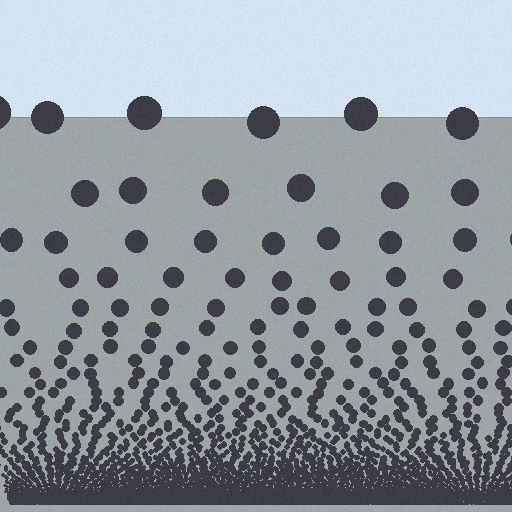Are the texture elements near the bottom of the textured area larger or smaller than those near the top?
Smaller. The gradient is inverted — elements near the bottom are smaller and denser.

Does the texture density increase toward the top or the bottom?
Density increases toward the bottom.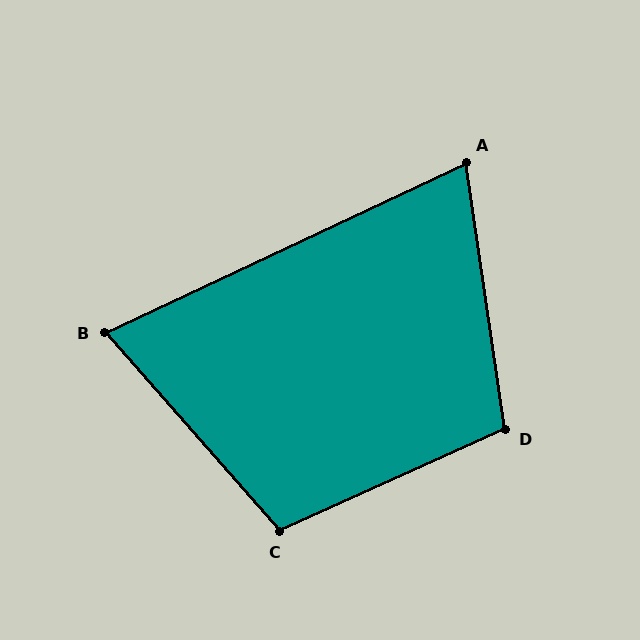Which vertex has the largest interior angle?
C, at approximately 107 degrees.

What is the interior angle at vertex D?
Approximately 106 degrees (obtuse).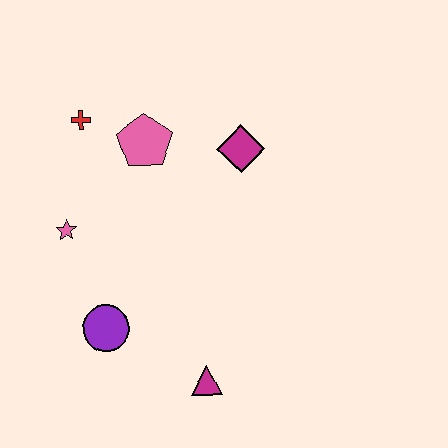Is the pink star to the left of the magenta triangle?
Yes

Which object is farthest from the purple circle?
The magenta diamond is farthest from the purple circle.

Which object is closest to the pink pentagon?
The red cross is closest to the pink pentagon.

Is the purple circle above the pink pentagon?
No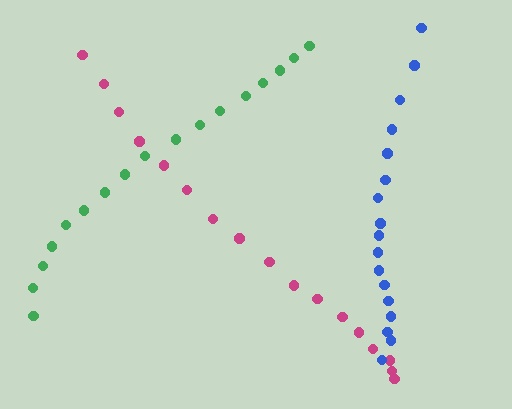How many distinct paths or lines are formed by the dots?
There are 3 distinct paths.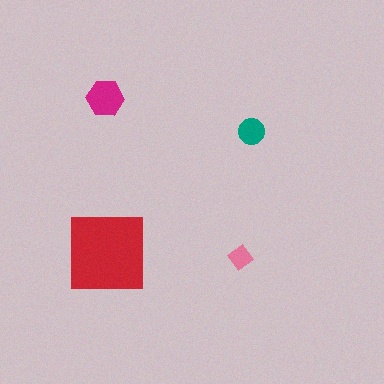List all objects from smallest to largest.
The pink diamond, the teal circle, the magenta hexagon, the red square.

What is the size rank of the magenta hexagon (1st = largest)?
2nd.